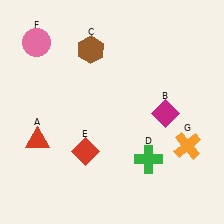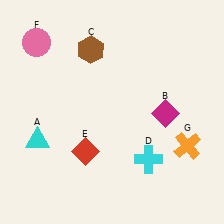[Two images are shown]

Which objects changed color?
A changed from red to cyan. D changed from green to cyan.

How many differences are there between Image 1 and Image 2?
There are 2 differences between the two images.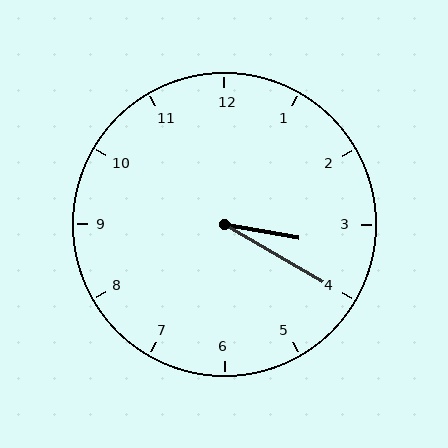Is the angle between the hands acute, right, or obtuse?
It is acute.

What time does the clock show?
3:20.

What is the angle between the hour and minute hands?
Approximately 20 degrees.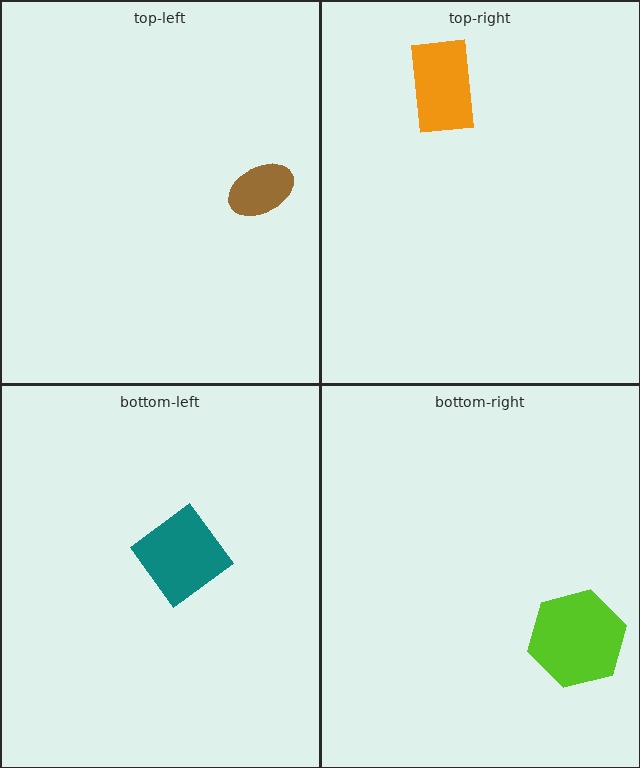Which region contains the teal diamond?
The bottom-left region.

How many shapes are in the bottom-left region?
1.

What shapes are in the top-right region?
The orange rectangle.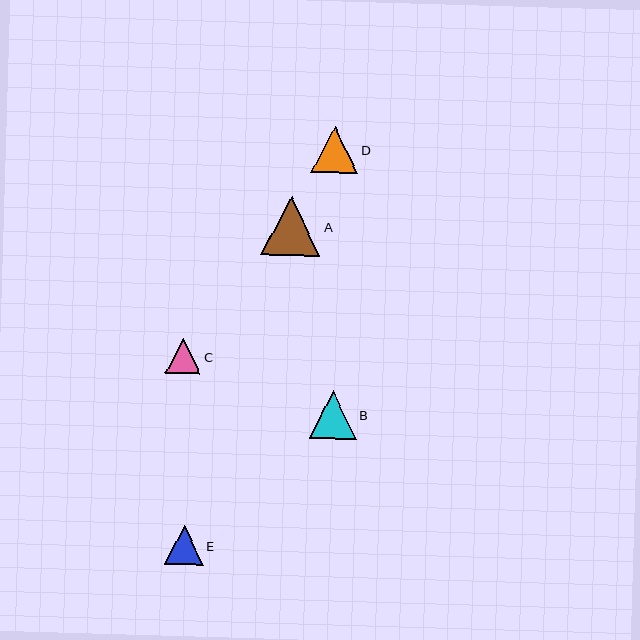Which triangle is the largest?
Triangle A is the largest with a size of approximately 59 pixels.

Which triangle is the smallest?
Triangle C is the smallest with a size of approximately 35 pixels.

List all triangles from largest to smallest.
From largest to smallest: A, B, D, E, C.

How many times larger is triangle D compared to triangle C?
Triangle D is approximately 1.3 times the size of triangle C.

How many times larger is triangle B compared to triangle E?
Triangle B is approximately 1.2 times the size of triangle E.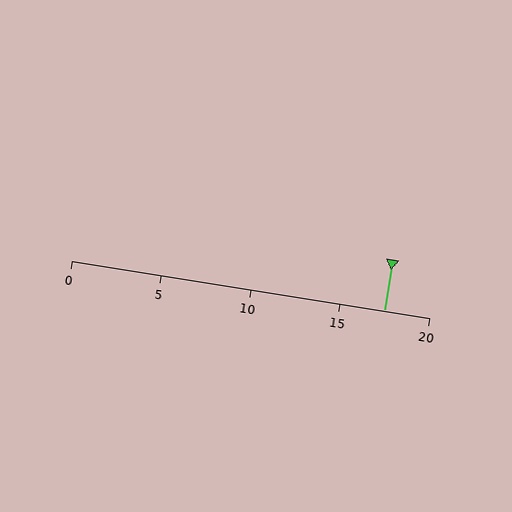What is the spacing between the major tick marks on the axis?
The major ticks are spaced 5 apart.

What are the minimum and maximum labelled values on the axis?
The axis runs from 0 to 20.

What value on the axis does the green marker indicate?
The marker indicates approximately 17.5.